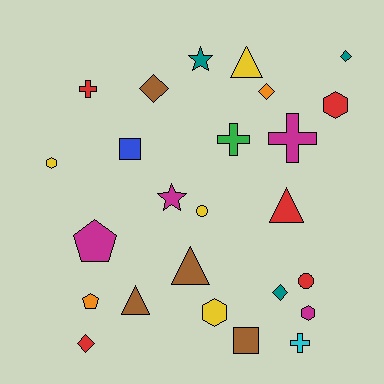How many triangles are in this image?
There are 4 triangles.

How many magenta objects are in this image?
There are 4 magenta objects.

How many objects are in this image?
There are 25 objects.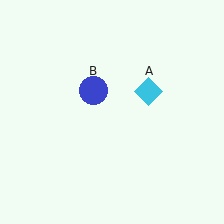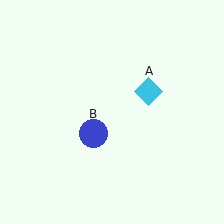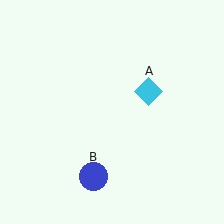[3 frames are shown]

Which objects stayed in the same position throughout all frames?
Cyan diamond (object A) remained stationary.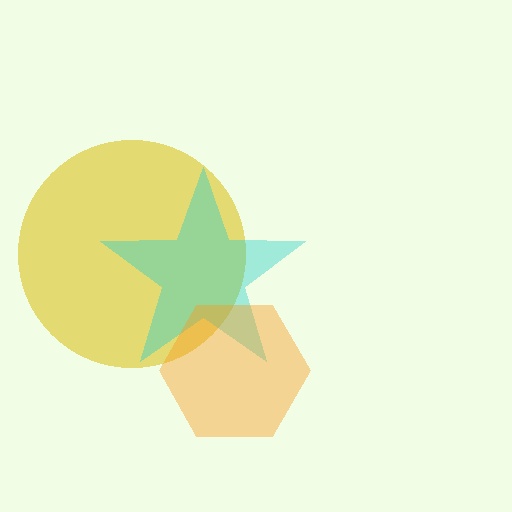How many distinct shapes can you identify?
There are 3 distinct shapes: a yellow circle, a cyan star, an orange hexagon.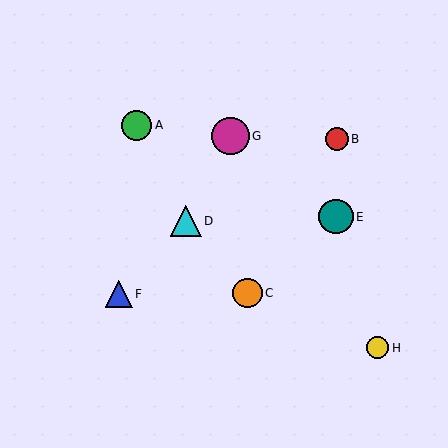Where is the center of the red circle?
The center of the red circle is at (337, 139).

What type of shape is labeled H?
Shape H is a yellow circle.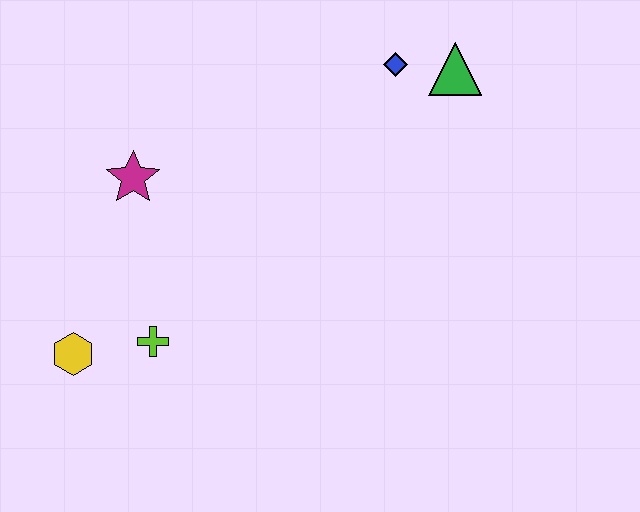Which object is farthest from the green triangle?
The yellow hexagon is farthest from the green triangle.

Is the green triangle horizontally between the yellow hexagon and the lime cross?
No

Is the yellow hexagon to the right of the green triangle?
No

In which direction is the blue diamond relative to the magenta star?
The blue diamond is to the right of the magenta star.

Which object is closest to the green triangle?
The blue diamond is closest to the green triangle.